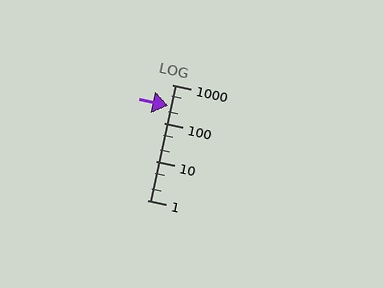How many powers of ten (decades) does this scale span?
The scale spans 3 decades, from 1 to 1000.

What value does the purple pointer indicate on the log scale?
The pointer indicates approximately 280.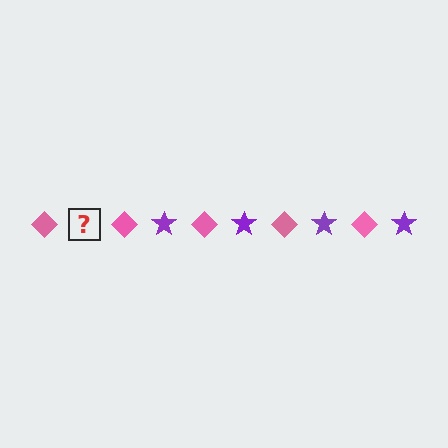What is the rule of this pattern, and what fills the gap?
The rule is that the pattern alternates between pink diamond and purple star. The gap should be filled with a purple star.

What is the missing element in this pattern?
The missing element is a purple star.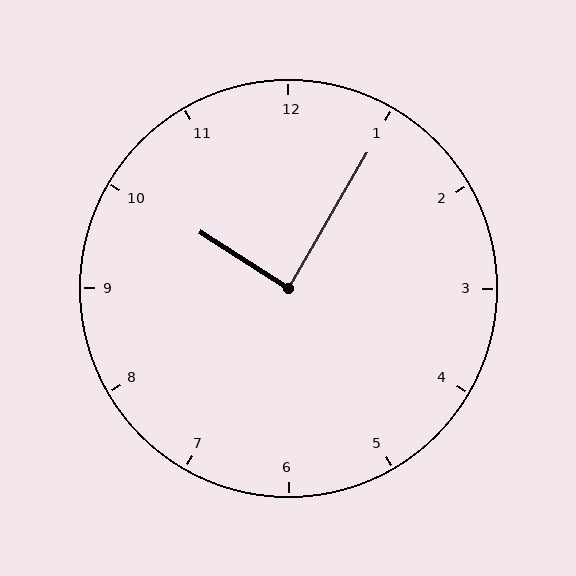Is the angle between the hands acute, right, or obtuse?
It is right.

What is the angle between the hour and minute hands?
Approximately 88 degrees.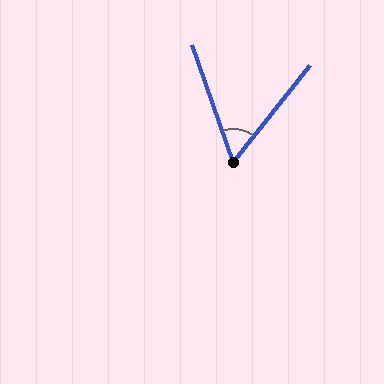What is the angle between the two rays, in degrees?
Approximately 58 degrees.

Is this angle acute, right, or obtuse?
It is acute.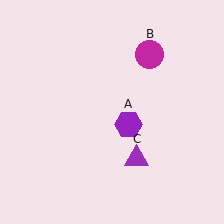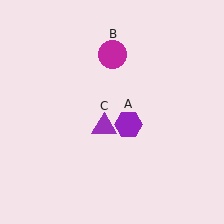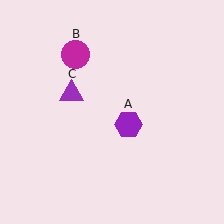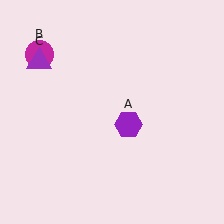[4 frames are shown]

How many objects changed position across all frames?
2 objects changed position: magenta circle (object B), purple triangle (object C).